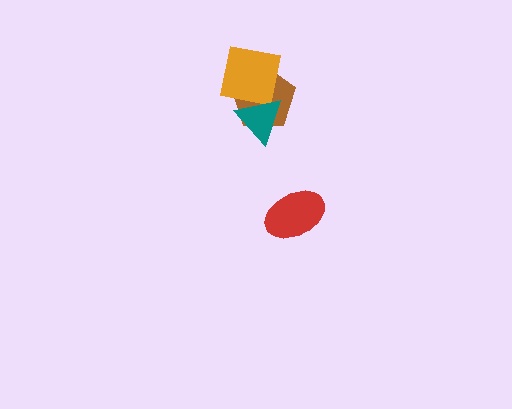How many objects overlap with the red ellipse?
0 objects overlap with the red ellipse.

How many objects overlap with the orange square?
2 objects overlap with the orange square.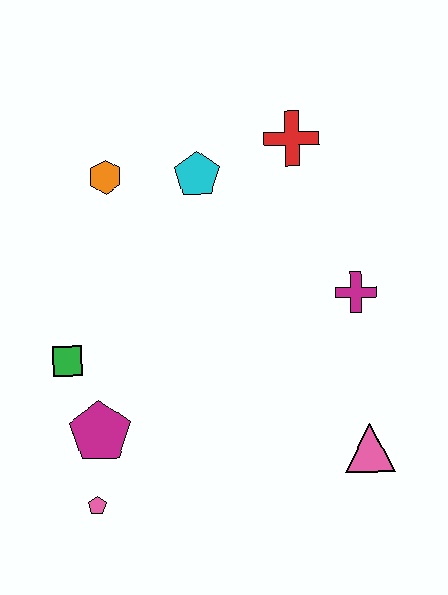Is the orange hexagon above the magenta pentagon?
Yes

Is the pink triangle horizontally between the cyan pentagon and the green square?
No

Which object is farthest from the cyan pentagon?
The pink pentagon is farthest from the cyan pentagon.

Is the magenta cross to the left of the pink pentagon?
No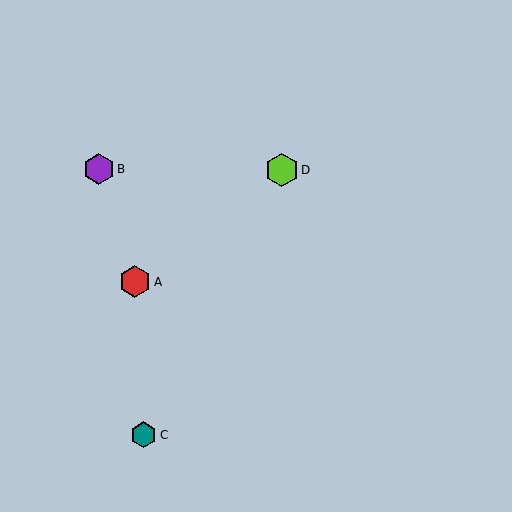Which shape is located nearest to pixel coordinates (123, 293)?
The red hexagon (labeled A) at (135, 282) is nearest to that location.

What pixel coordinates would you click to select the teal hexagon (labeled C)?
Click at (143, 435) to select the teal hexagon C.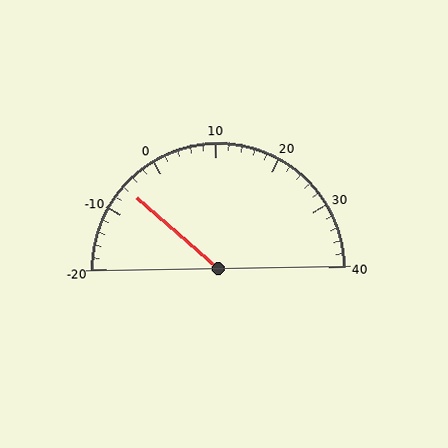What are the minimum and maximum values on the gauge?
The gauge ranges from -20 to 40.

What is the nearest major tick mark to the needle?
The nearest major tick mark is -10.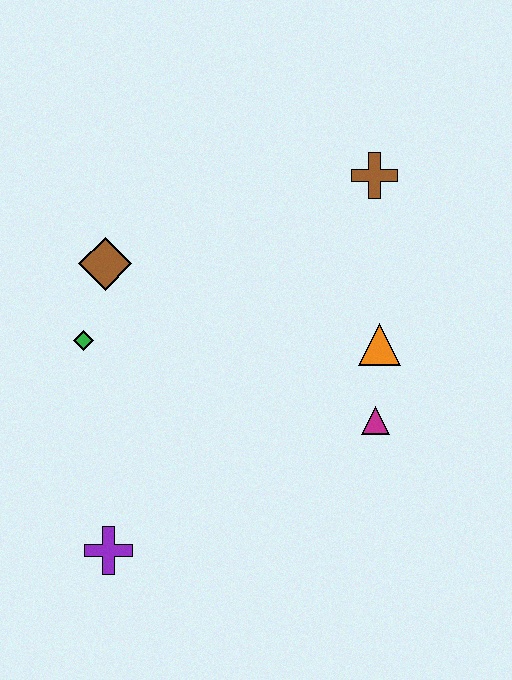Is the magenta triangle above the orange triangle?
No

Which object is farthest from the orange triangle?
The purple cross is farthest from the orange triangle.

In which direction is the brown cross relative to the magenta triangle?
The brown cross is above the magenta triangle.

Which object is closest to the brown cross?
The orange triangle is closest to the brown cross.